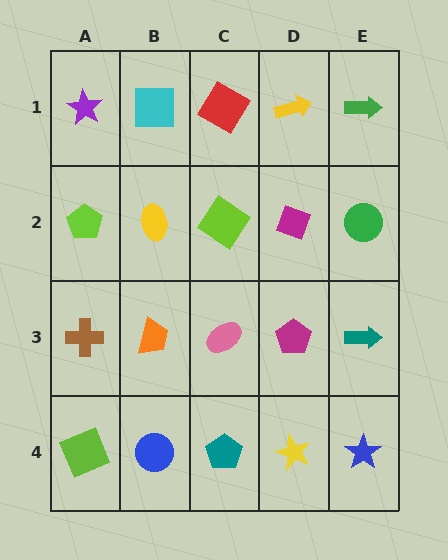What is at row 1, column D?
A yellow arrow.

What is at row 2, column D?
A magenta diamond.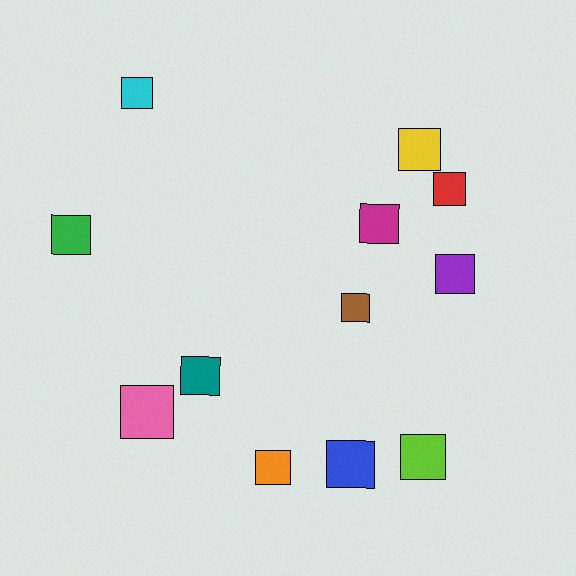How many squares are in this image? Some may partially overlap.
There are 12 squares.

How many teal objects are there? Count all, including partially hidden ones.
There is 1 teal object.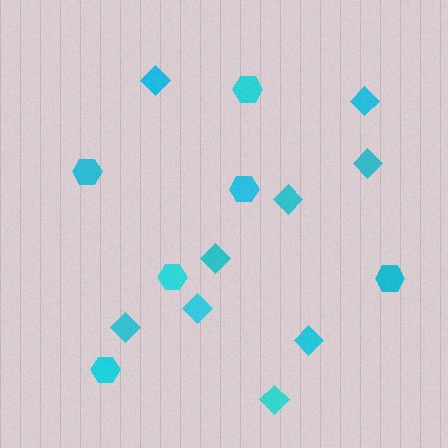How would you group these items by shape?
There are 2 groups: one group of hexagons (6) and one group of diamonds (9).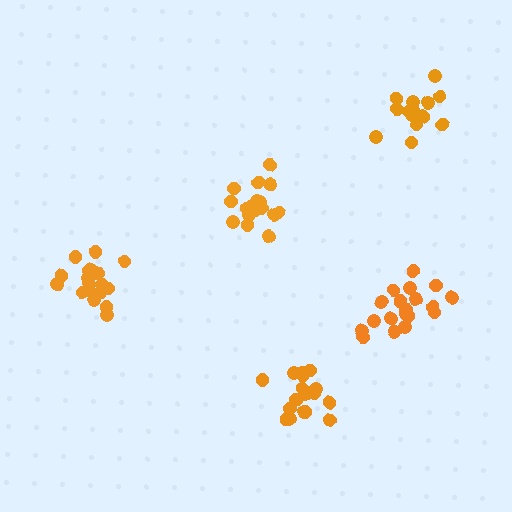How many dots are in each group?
Group 1: 18 dots, Group 2: 17 dots, Group 3: 15 dots, Group 4: 19 dots, Group 5: 19 dots (88 total).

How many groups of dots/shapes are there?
There are 5 groups.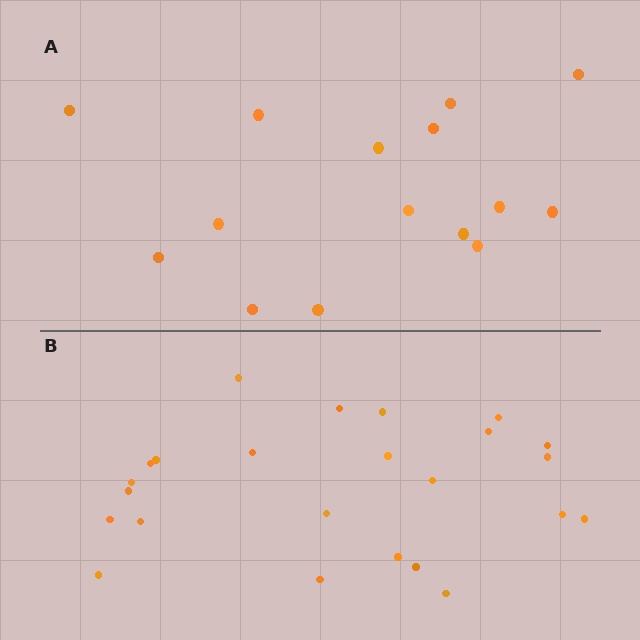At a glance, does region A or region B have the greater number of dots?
Region B (the bottom region) has more dots.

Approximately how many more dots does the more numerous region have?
Region B has roughly 8 or so more dots than region A.